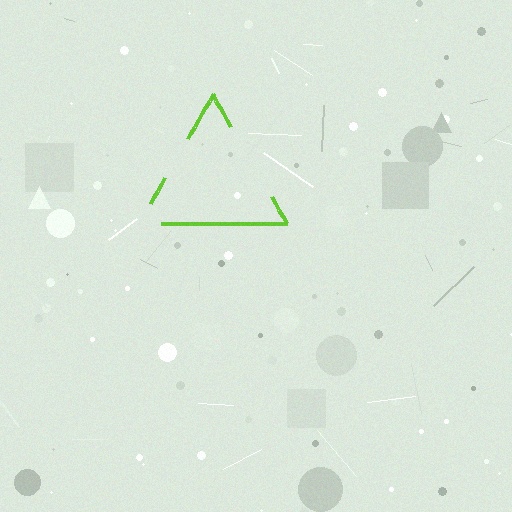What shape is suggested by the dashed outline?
The dashed outline suggests a triangle.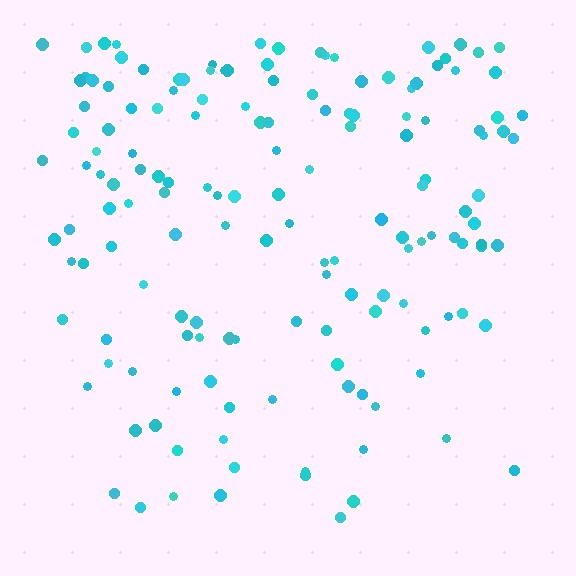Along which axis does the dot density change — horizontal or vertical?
Vertical.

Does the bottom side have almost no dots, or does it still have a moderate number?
Still a moderate number, just noticeably fewer than the top.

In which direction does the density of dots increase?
From bottom to top, with the top side densest.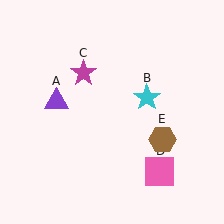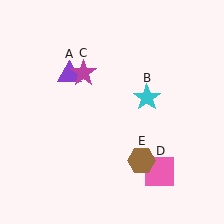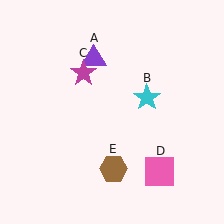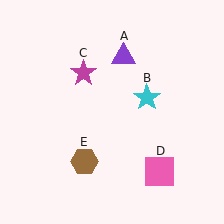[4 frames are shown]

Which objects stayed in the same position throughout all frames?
Cyan star (object B) and magenta star (object C) and pink square (object D) remained stationary.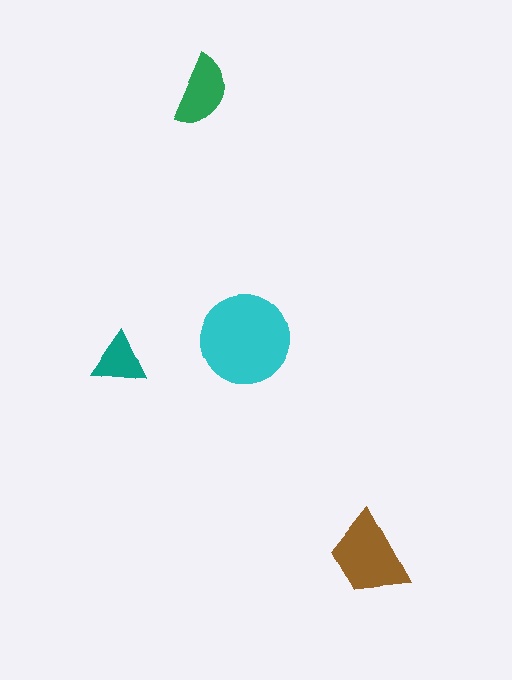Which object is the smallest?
The teal triangle.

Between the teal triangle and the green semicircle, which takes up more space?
The green semicircle.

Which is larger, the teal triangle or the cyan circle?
The cyan circle.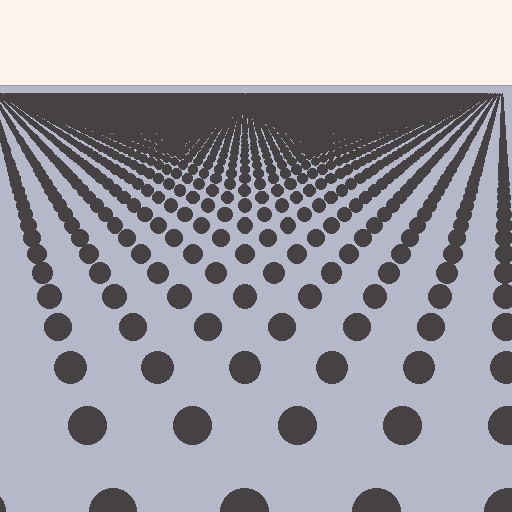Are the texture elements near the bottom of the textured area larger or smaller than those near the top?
Larger. Near the bottom, elements are closer to the viewer and appear at a bigger on-screen size.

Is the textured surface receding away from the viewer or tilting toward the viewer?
The surface is receding away from the viewer. Texture elements get smaller and denser toward the top.